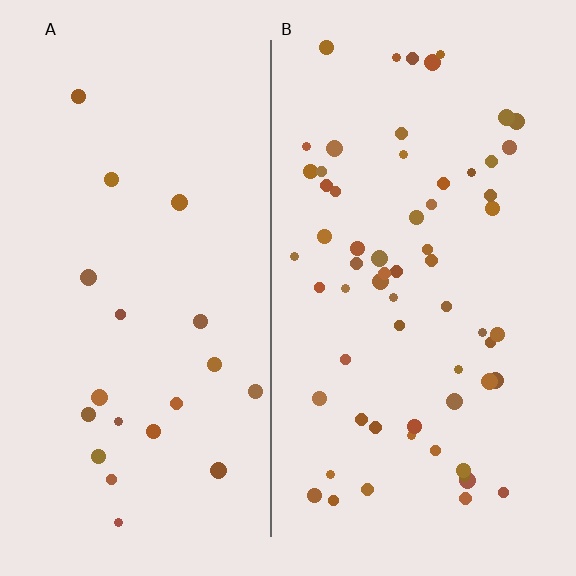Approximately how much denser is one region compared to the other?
Approximately 3.1× — region B over region A.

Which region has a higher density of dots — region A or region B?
B (the right).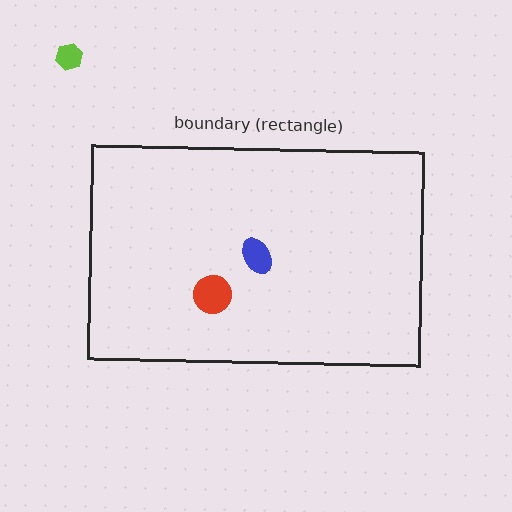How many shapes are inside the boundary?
2 inside, 1 outside.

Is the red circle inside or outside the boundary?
Inside.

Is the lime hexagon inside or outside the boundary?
Outside.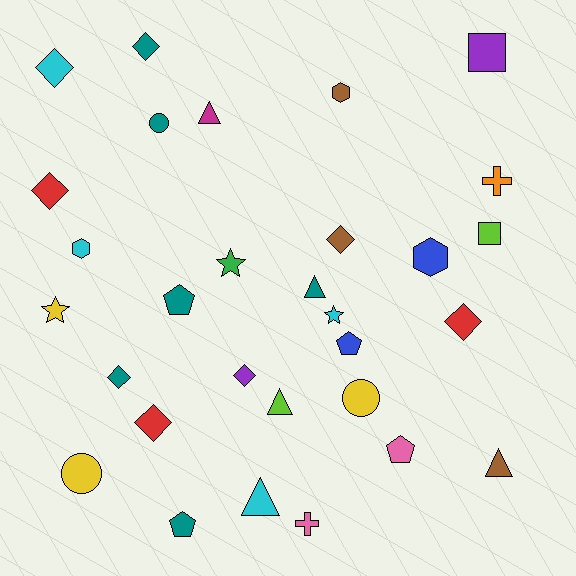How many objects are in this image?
There are 30 objects.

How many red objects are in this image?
There are 3 red objects.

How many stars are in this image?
There are 3 stars.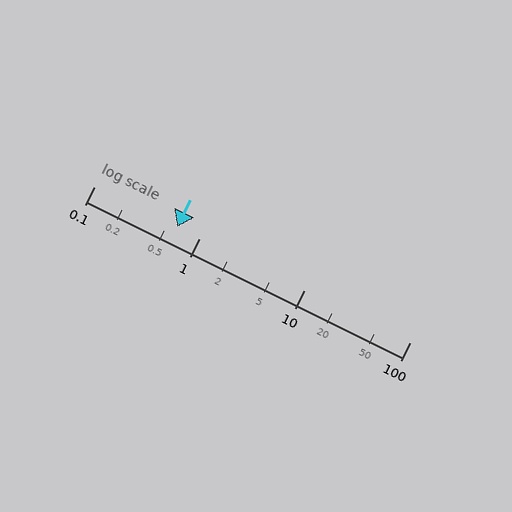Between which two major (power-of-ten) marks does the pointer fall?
The pointer is between 0.1 and 1.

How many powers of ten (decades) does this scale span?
The scale spans 3 decades, from 0.1 to 100.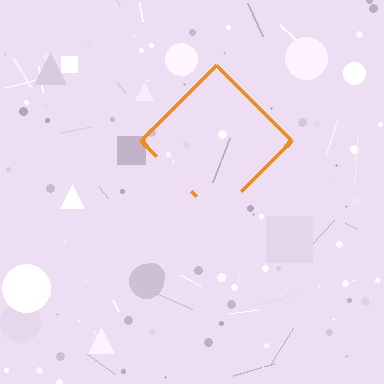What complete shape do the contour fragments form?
The contour fragments form a diamond.